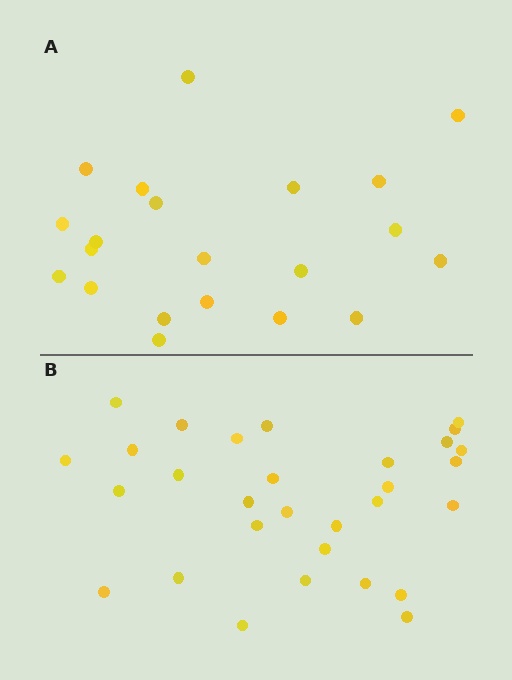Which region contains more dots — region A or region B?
Region B (the bottom region) has more dots.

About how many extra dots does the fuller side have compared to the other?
Region B has roughly 8 or so more dots than region A.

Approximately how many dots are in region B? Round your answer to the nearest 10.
About 30 dots.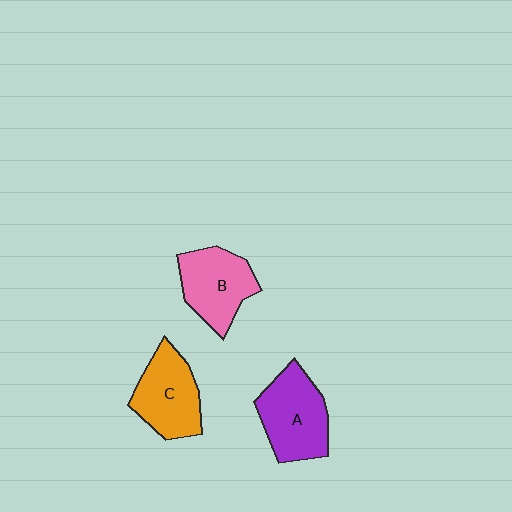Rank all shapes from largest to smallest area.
From largest to smallest: A (purple), C (orange), B (pink).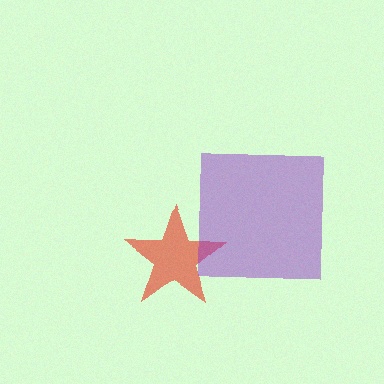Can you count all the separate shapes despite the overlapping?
Yes, there are 2 separate shapes.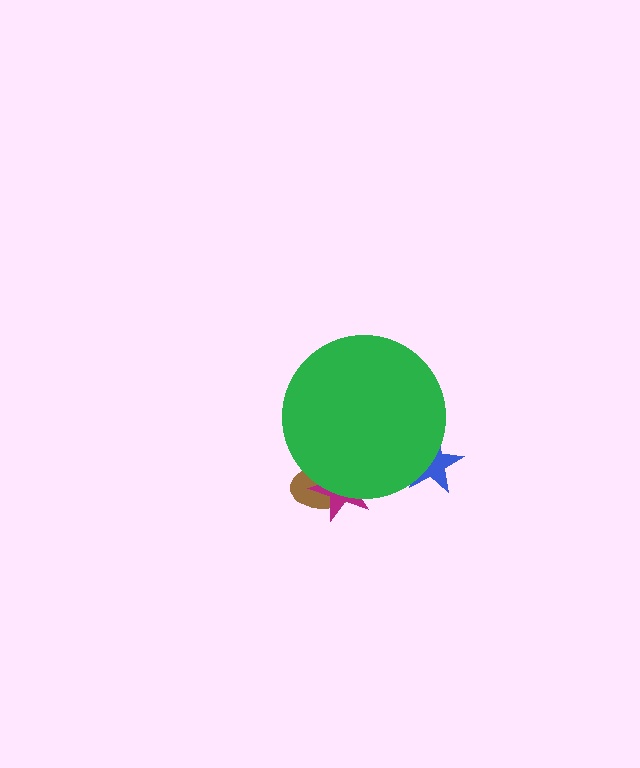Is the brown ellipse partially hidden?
Yes, the brown ellipse is partially hidden behind the green circle.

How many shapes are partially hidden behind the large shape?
3 shapes are partially hidden.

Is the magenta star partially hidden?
Yes, the magenta star is partially hidden behind the green circle.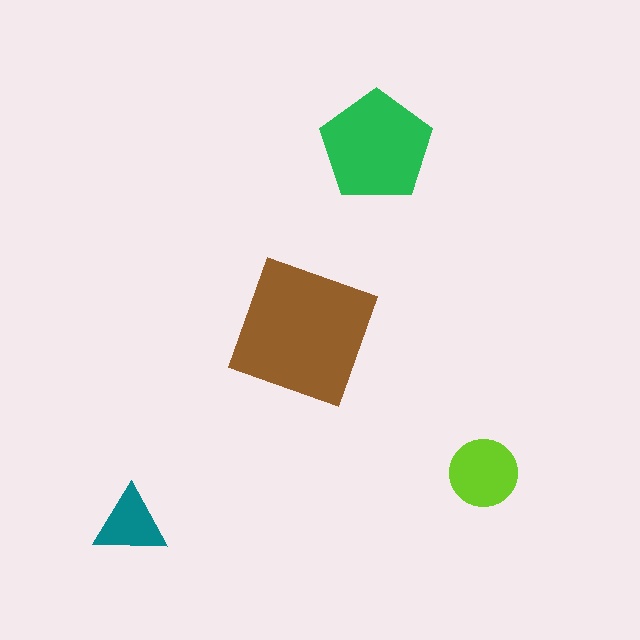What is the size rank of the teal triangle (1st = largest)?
4th.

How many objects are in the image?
There are 4 objects in the image.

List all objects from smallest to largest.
The teal triangle, the lime circle, the green pentagon, the brown square.